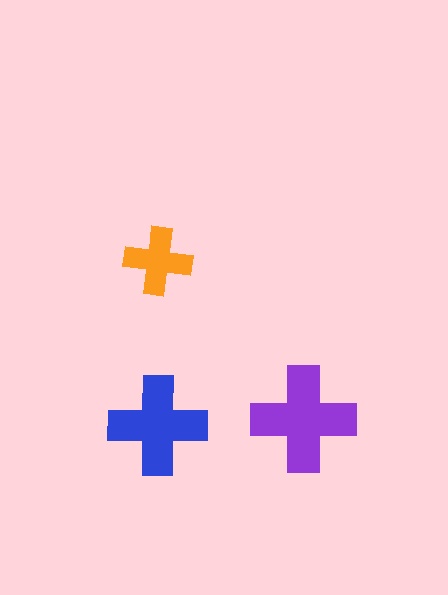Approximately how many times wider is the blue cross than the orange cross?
About 1.5 times wider.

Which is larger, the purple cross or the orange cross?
The purple one.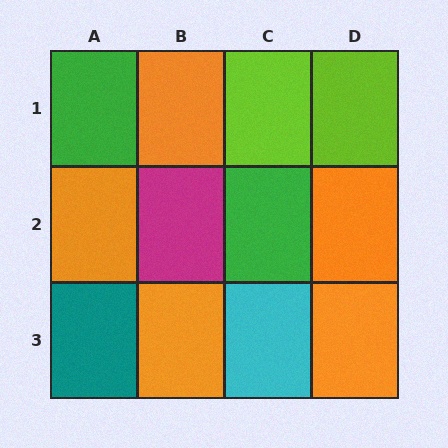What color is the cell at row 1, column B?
Orange.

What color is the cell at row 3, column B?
Orange.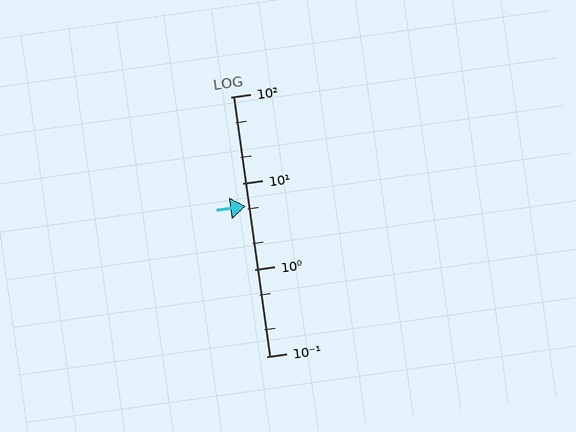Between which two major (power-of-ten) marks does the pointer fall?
The pointer is between 1 and 10.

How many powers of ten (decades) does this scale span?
The scale spans 3 decades, from 0.1 to 100.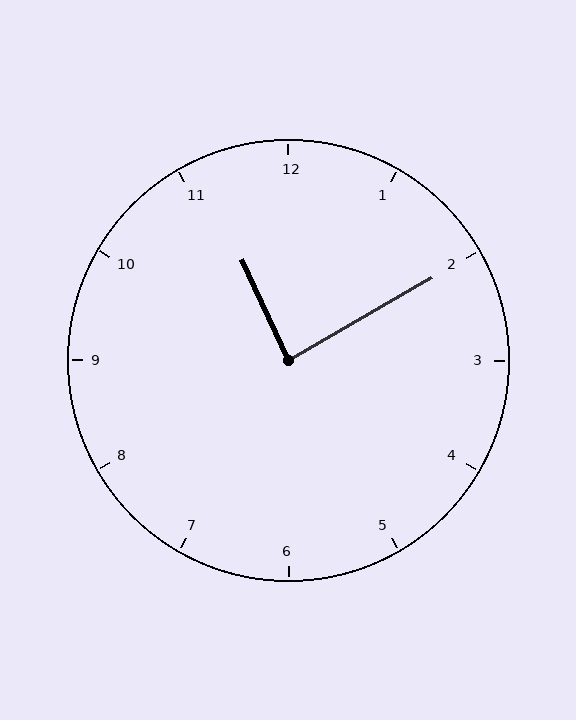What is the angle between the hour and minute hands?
Approximately 85 degrees.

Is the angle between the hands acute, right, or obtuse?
It is right.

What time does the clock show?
11:10.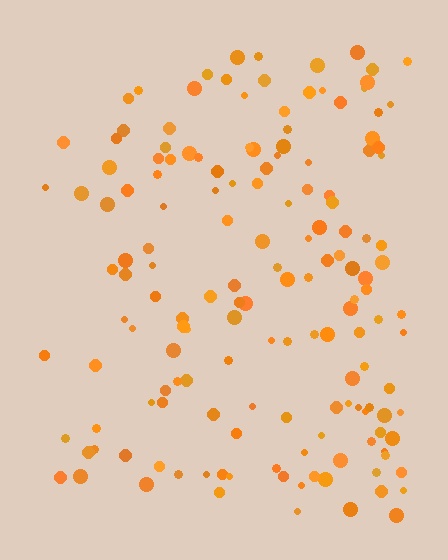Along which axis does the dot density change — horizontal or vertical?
Horizontal.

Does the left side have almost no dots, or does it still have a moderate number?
Still a moderate number, just noticeably fewer than the right.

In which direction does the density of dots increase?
From left to right, with the right side densest.